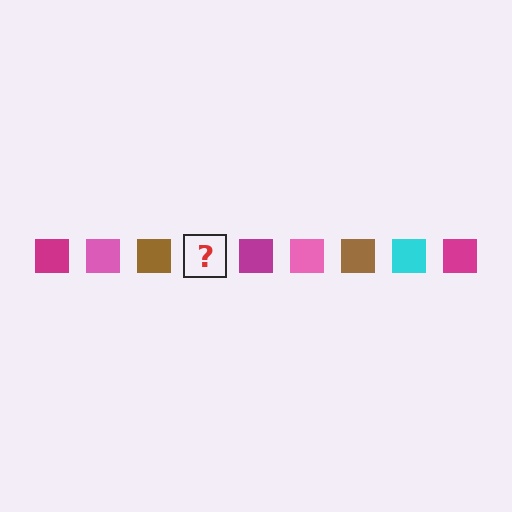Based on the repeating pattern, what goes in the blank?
The blank should be a cyan square.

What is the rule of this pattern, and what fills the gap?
The rule is that the pattern cycles through magenta, pink, brown, cyan squares. The gap should be filled with a cyan square.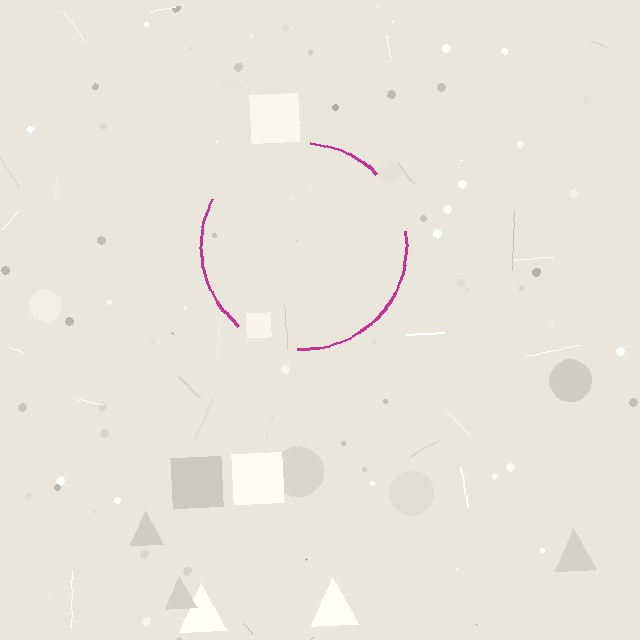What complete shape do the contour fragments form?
The contour fragments form a circle.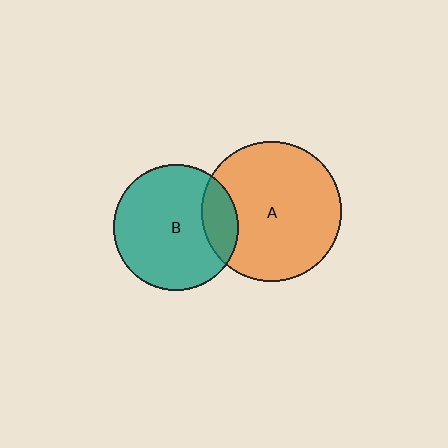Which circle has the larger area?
Circle A (orange).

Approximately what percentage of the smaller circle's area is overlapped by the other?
Approximately 20%.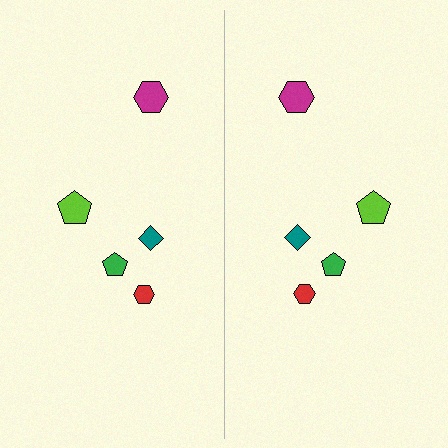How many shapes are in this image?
There are 10 shapes in this image.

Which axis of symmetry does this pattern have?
The pattern has a vertical axis of symmetry running through the center of the image.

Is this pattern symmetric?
Yes, this pattern has bilateral (reflection) symmetry.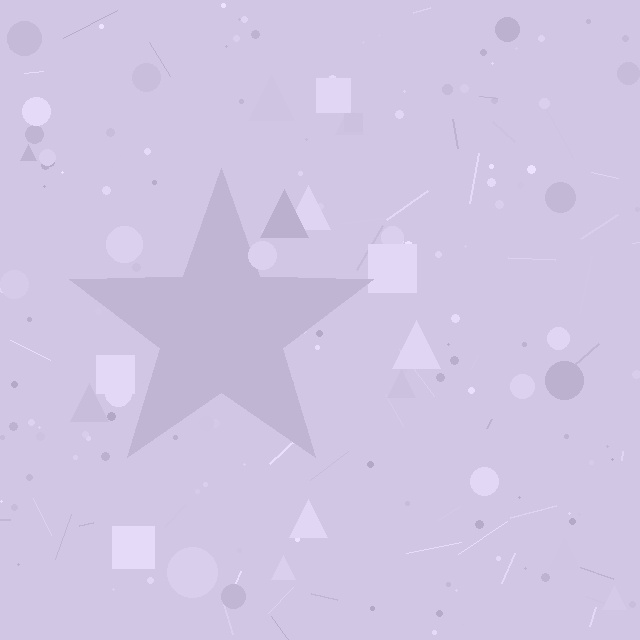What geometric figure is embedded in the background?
A star is embedded in the background.